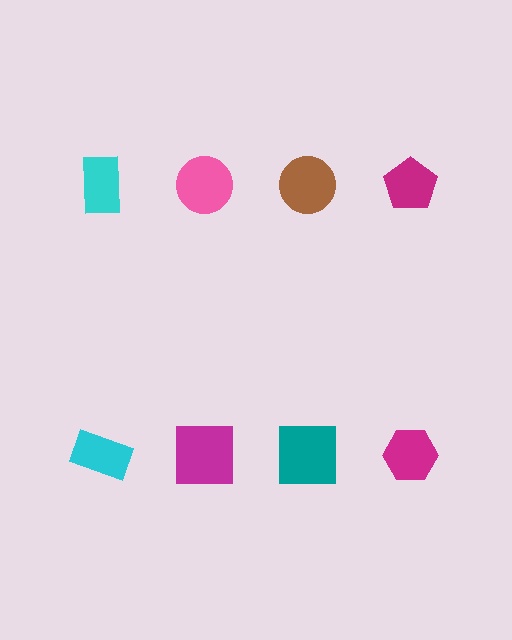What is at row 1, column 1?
A cyan rectangle.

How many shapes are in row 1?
4 shapes.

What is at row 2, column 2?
A magenta square.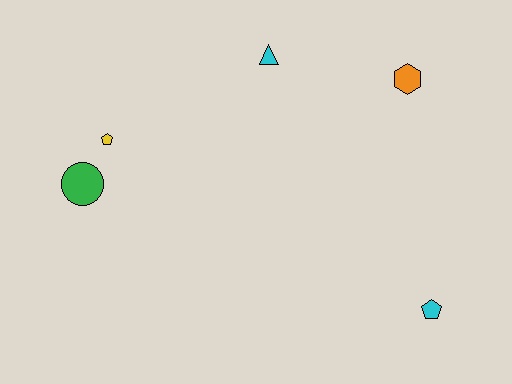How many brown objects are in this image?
There are no brown objects.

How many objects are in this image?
There are 5 objects.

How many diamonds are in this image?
There are no diamonds.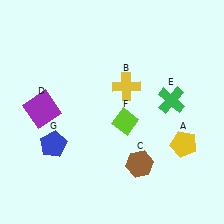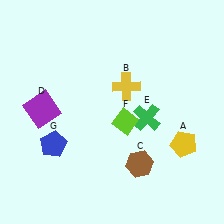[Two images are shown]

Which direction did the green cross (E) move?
The green cross (E) moved left.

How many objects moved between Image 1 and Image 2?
1 object moved between the two images.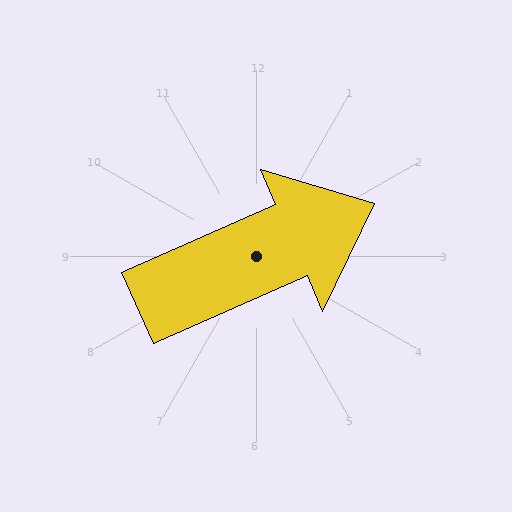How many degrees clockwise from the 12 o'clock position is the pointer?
Approximately 66 degrees.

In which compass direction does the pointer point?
Northeast.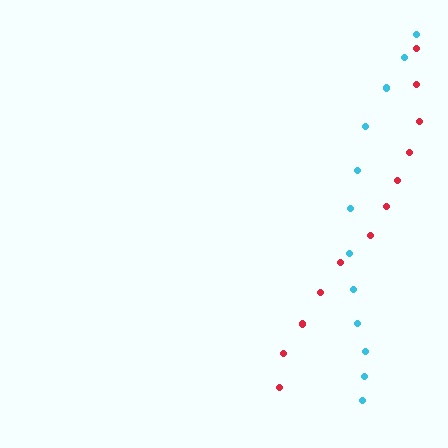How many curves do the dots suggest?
There are 2 distinct paths.